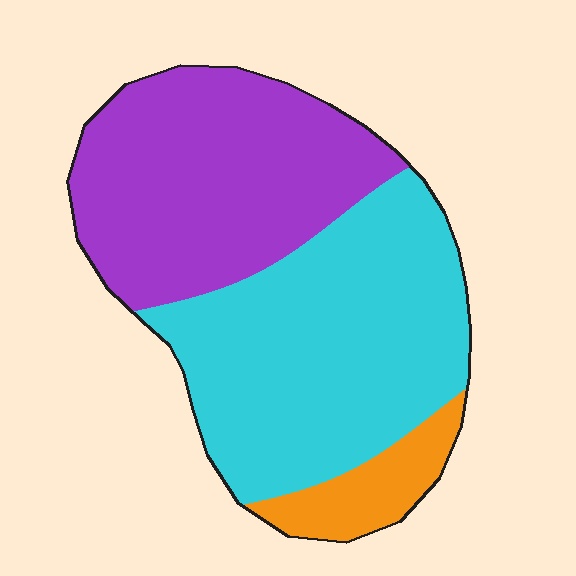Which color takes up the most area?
Cyan, at roughly 50%.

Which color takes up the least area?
Orange, at roughly 10%.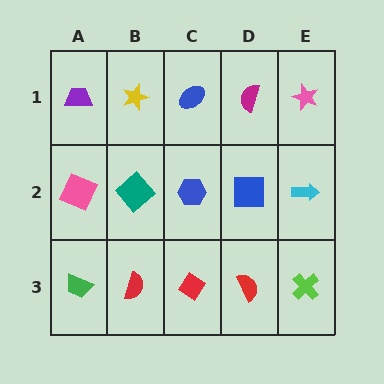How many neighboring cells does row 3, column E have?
2.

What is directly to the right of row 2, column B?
A blue hexagon.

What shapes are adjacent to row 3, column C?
A blue hexagon (row 2, column C), a red semicircle (row 3, column B), a red semicircle (row 3, column D).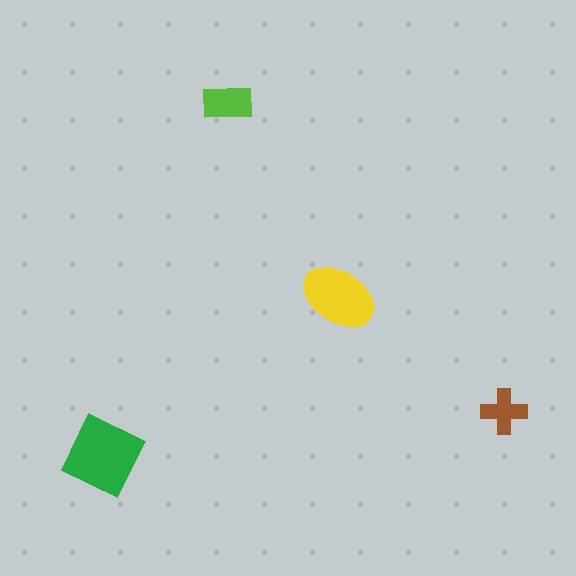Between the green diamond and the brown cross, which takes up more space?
The green diamond.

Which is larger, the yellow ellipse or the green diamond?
The green diamond.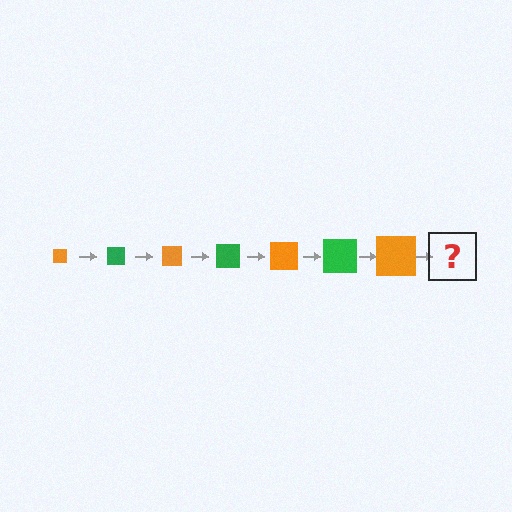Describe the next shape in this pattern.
It should be a green square, larger than the previous one.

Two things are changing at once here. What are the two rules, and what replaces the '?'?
The two rules are that the square grows larger each step and the color cycles through orange and green. The '?' should be a green square, larger than the previous one.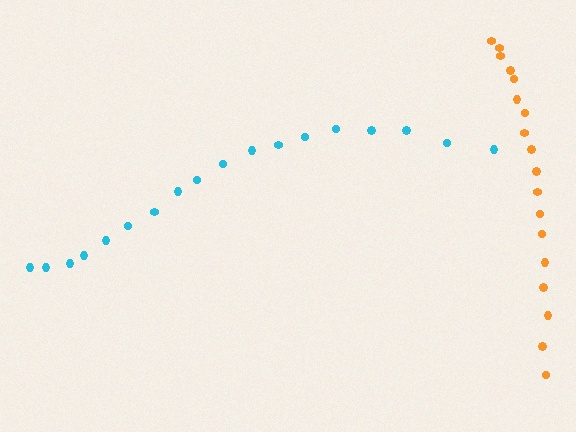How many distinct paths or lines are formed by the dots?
There are 2 distinct paths.